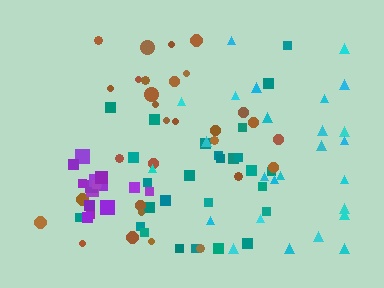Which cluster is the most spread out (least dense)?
Cyan.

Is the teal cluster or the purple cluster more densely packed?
Purple.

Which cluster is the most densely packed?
Purple.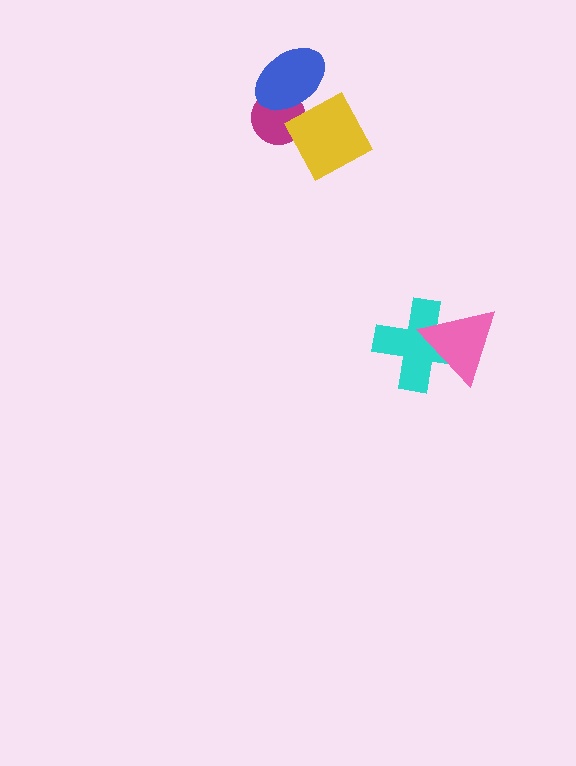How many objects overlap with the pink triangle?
1 object overlaps with the pink triangle.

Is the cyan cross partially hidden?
Yes, it is partially covered by another shape.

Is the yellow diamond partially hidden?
No, no other shape covers it.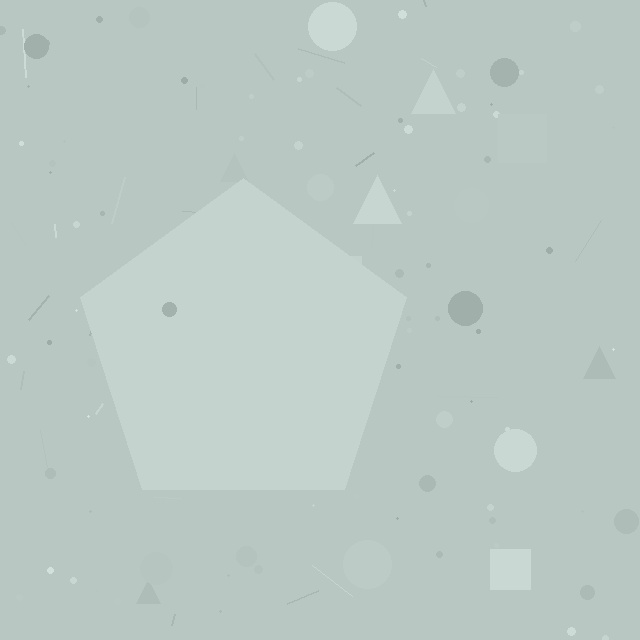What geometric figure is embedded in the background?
A pentagon is embedded in the background.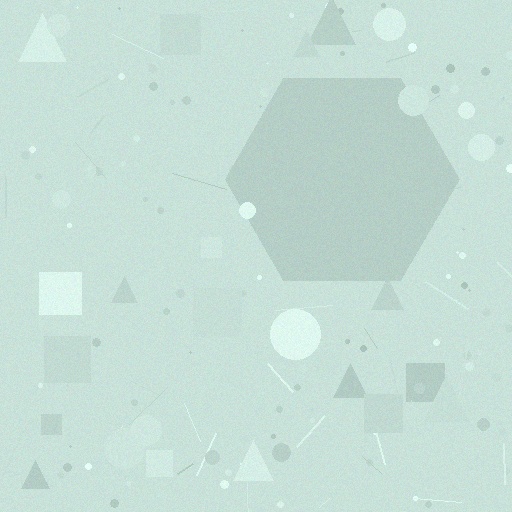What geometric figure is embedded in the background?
A hexagon is embedded in the background.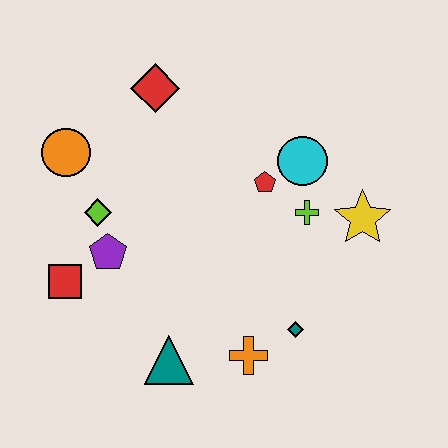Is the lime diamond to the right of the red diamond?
No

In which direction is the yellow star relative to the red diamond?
The yellow star is to the right of the red diamond.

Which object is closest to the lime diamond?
The purple pentagon is closest to the lime diamond.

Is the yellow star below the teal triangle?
No